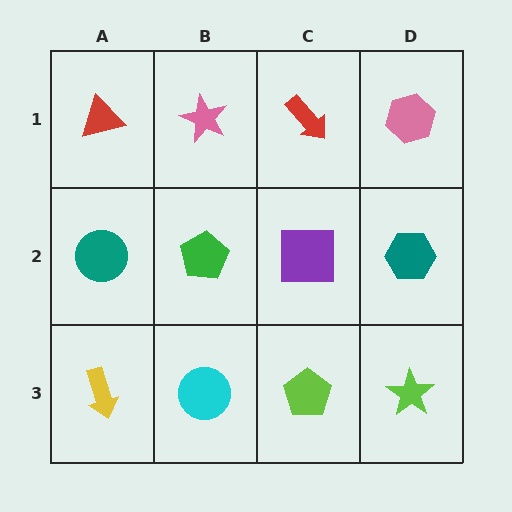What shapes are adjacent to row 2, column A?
A red triangle (row 1, column A), a yellow arrow (row 3, column A), a green pentagon (row 2, column B).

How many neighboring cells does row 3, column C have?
3.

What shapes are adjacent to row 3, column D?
A teal hexagon (row 2, column D), a lime pentagon (row 3, column C).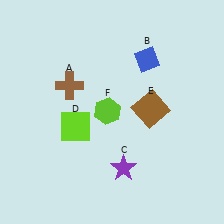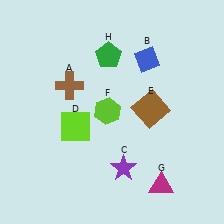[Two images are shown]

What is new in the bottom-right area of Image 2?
A magenta triangle (G) was added in the bottom-right area of Image 2.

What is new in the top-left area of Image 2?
A green pentagon (H) was added in the top-left area of Image 2.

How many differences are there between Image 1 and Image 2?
There are 2 differences between the two images.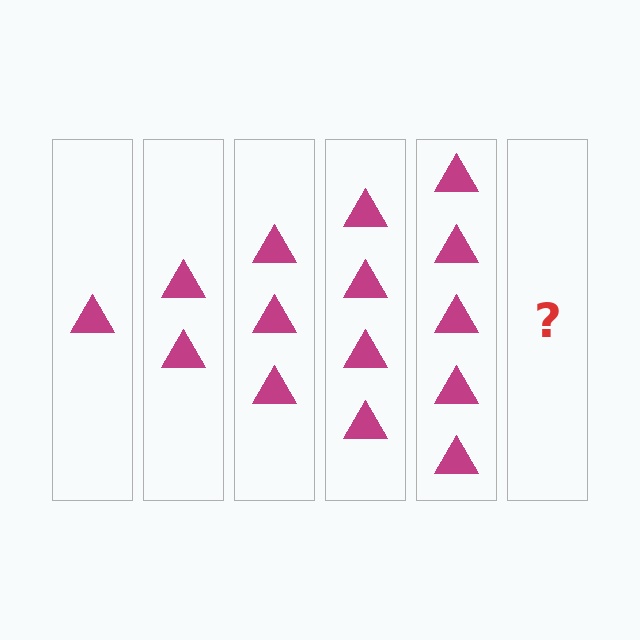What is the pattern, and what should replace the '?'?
The pattern is that each step adds one more triangle. The '?' should be 6 triangles.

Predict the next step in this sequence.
The next step is 6 triangles.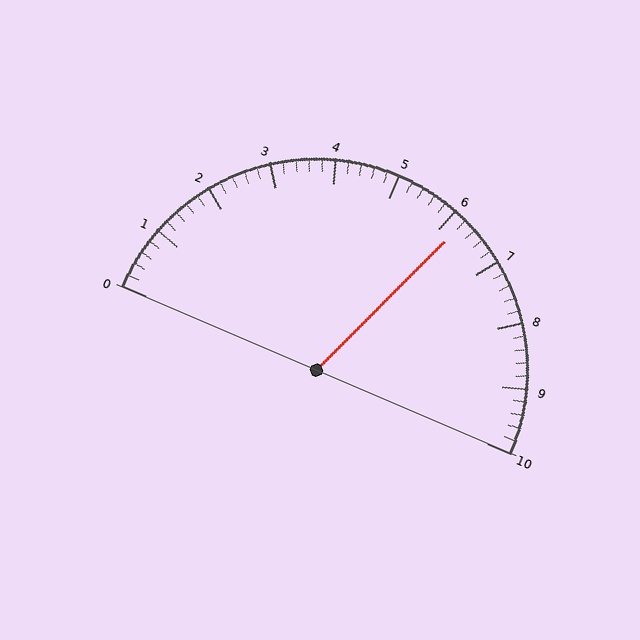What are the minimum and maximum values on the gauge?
The gauge ranges from 0 to 10.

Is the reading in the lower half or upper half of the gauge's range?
The reading is in the upper half of the range (0 to 10).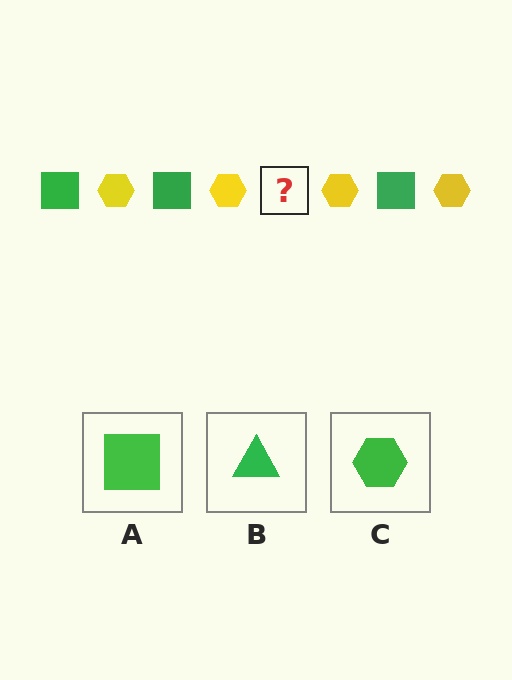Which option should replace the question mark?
Option A.